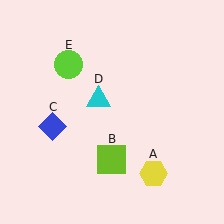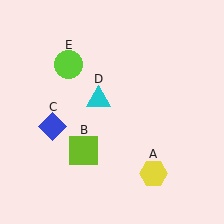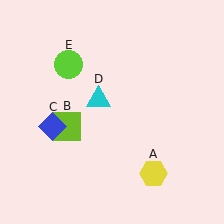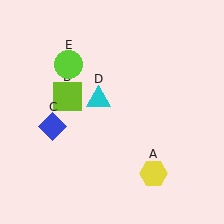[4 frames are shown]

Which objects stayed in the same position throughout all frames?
Yellow hexagon (object A) and blue diamond (object C) and cyan triangle (object D) and lime circle (object E) remained stationary.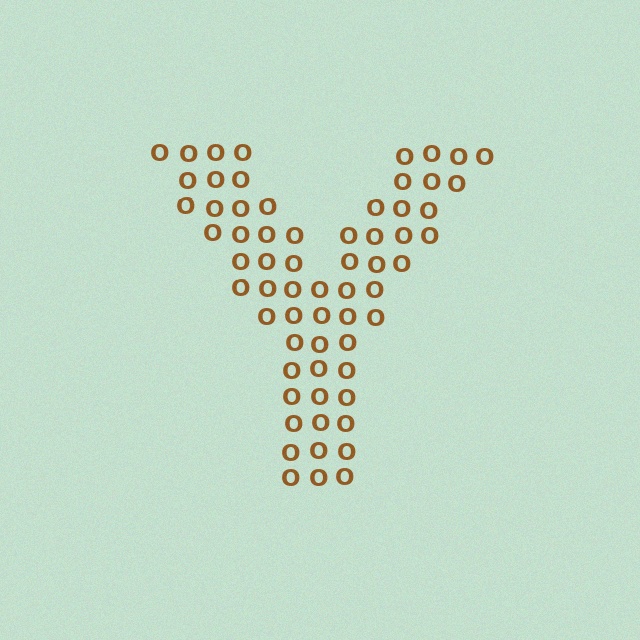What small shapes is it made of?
It is made of small letter O's.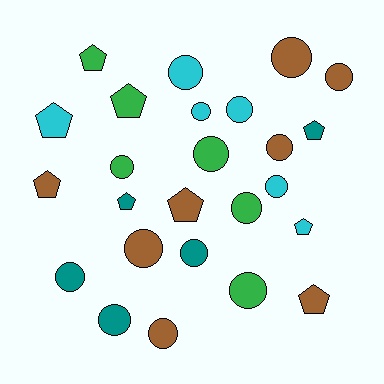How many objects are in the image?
There are 25 objects.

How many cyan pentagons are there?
There are 2 cyan pentagons.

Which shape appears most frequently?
Circle, with 16 objects.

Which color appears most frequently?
Brown, with 8 objects.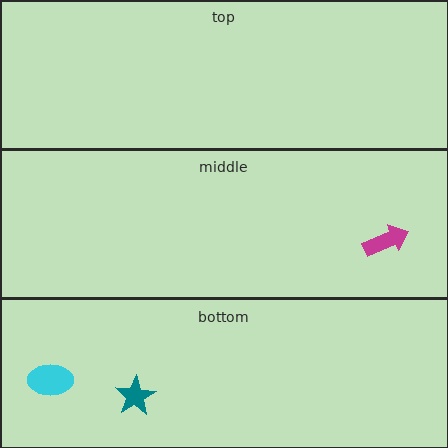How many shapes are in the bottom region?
2.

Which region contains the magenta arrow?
The middle region.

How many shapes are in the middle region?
1.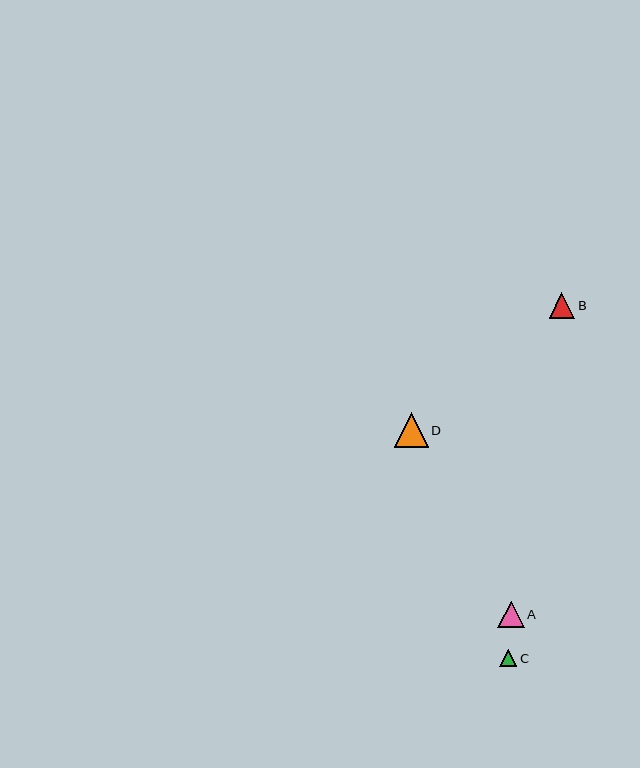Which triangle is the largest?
Triangle D is the largest with a size of approximately 34 pixels.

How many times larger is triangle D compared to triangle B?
Triangle D is approximately 1.3 times the size of triangle B.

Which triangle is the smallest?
Triangle C is the smallest with a size of approximately 17 pixels.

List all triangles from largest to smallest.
From largest to smallest: D, A, B, C.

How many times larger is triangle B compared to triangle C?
Triangle B is approximately 1.5 times the size of triangle C.